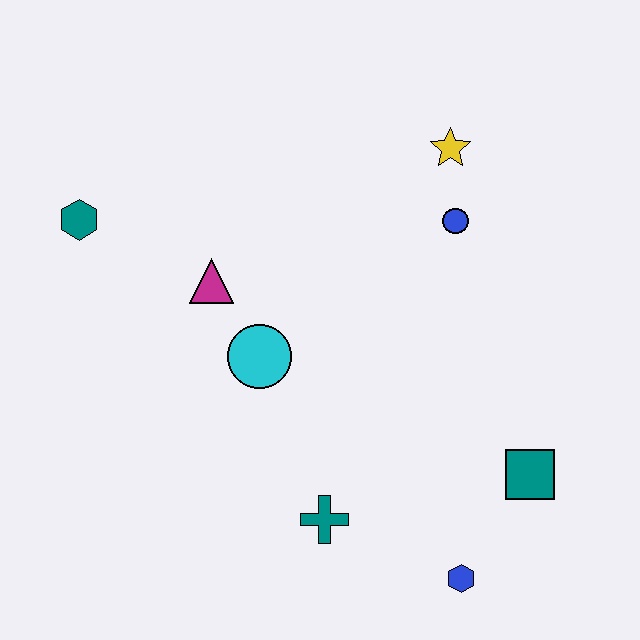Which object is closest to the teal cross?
The blue hexagon is closest to the teal cross.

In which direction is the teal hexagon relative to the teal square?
The teal hexagon is to the left of the teal square.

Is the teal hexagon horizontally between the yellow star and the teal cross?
No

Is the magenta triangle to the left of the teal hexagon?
No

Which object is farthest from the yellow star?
The blue hexagon is farthest from the yellow star.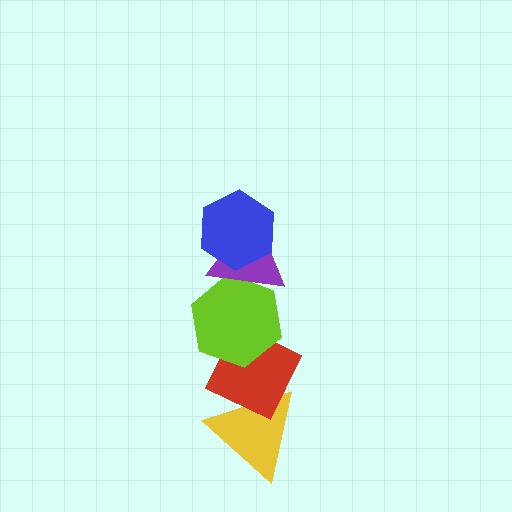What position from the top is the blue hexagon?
The blue hexagon is 1st from the top.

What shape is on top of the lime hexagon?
The purple triangle is on top of the lime hexagon.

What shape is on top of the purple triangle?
The blue hexagon is on top of the purple triangle.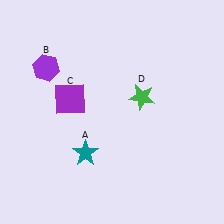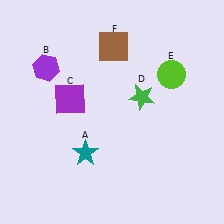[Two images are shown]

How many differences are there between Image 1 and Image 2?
There are 2 differences between the two images.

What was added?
A lime circle (E), a brown square (F) were added in Image 2.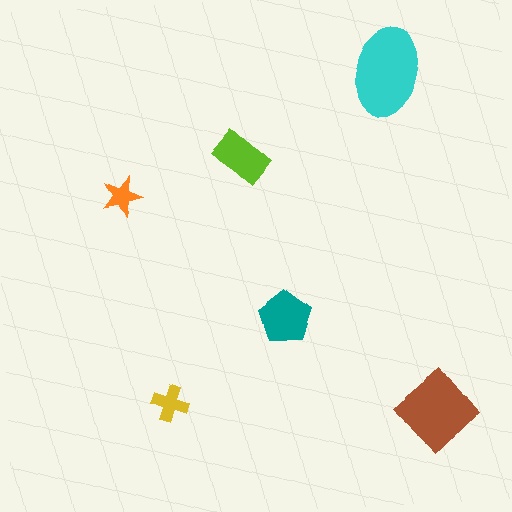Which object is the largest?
The cyan ellipse.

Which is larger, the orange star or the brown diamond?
The brown diamond.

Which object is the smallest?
The orange star.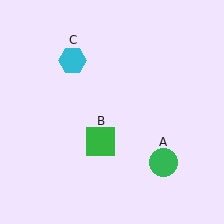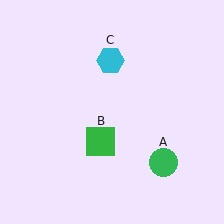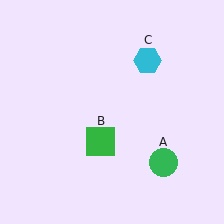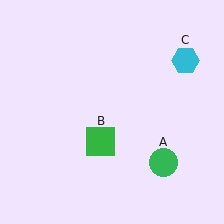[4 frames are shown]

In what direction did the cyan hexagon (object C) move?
The cyan hexagon (object C) moved right.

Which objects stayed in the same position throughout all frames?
Green circle (object A) and green square (object B) remained stationary.